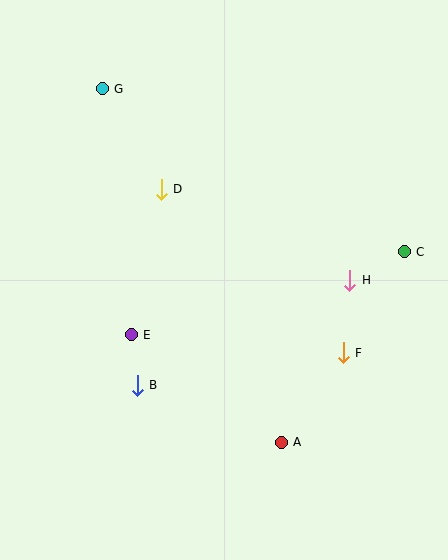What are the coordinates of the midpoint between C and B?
The midpoint between C and B is at (271, 319).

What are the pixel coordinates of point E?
Point E is at (131, 335).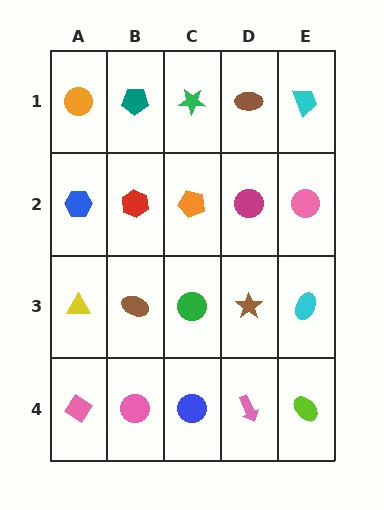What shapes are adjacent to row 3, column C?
An orange pentagon (row 2, column C), a blue circle (row 4, column C), a brown ellipse (row 3, column B), a brown star (row 3, column D).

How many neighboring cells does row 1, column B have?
3.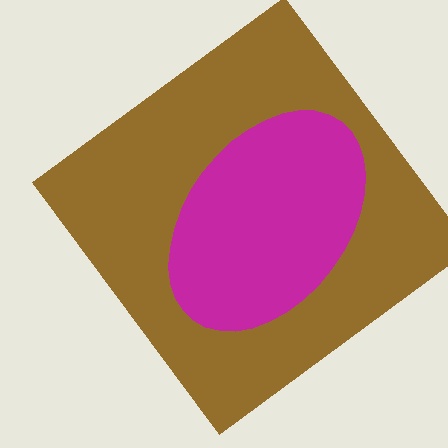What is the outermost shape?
The brown diamond.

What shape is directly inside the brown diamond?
The magenta ellipse.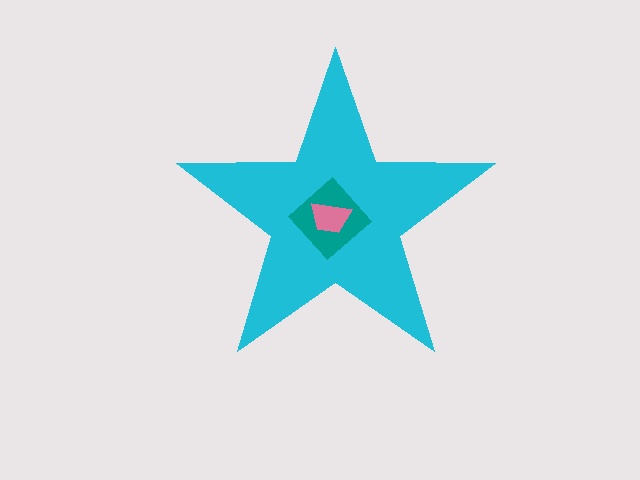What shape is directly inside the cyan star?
The teal diamond.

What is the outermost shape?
The cyan star.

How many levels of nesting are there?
3.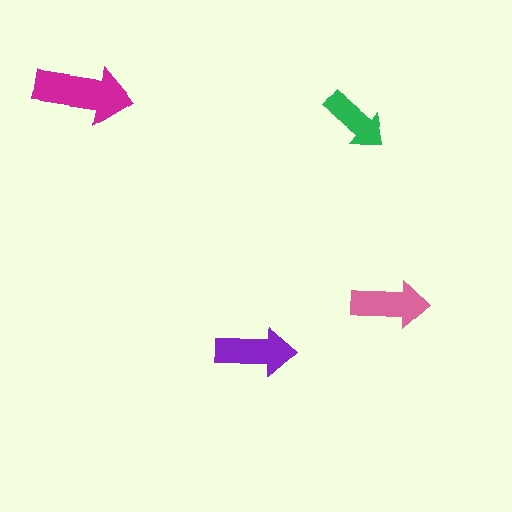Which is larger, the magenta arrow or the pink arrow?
The magenta one.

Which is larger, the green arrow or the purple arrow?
The purple one.